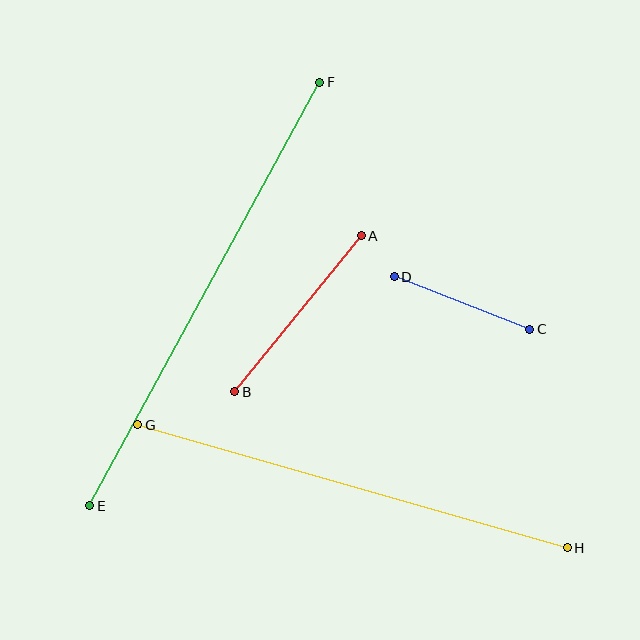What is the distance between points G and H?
The distance is approximately 447 pixels.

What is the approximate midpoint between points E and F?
The midpoint is at approximately (205, 294) pixels.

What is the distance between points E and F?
The distance is approximately 482 pixels.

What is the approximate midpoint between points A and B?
The midpoint is at approximately (298, 314) pixels.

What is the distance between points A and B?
The distance is approximately 201 pixels.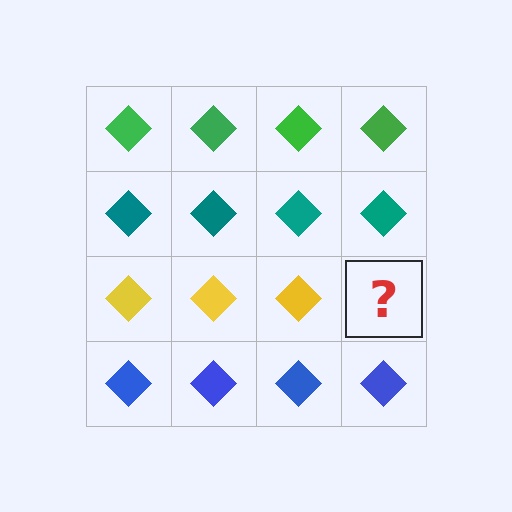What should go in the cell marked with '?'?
The missing cell should contain a yellow diamond.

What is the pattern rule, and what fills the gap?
The rule is that each row has a consistent color. The gap should be filled with a yellow diamond.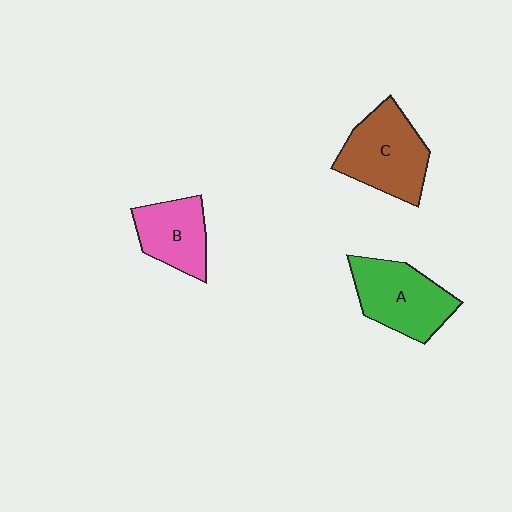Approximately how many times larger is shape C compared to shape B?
Approximately 1.4 times.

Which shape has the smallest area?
Shape B (pink).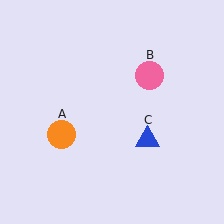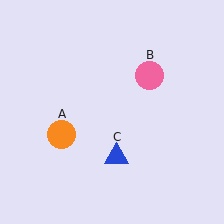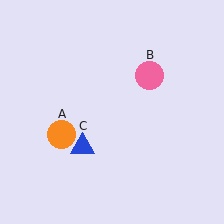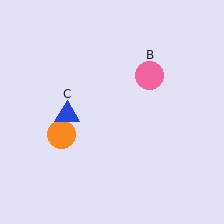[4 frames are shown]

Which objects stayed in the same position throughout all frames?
Orange circle (object A) and pink circle (object B) remained stationary.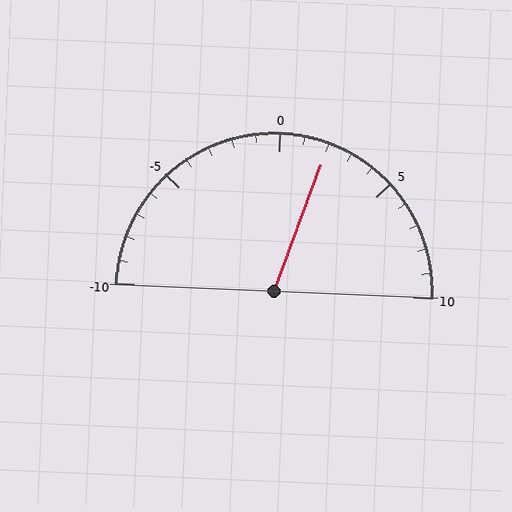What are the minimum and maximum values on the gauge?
The gauge ranges from -10 to 10.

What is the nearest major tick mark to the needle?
The nearest major tick mark is 0.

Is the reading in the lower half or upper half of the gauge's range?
The reading is in the upper half of the range (-10 to 10).